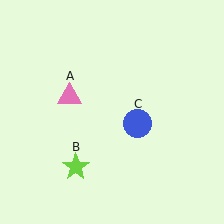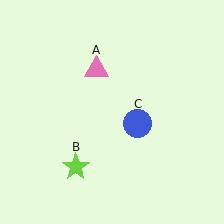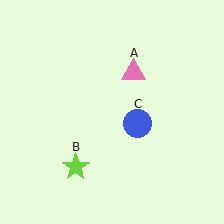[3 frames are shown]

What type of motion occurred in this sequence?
The pink triangle (object A) rotated clockwise around the center of the scene.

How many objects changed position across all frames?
1 object changed position: pink triangle (object A).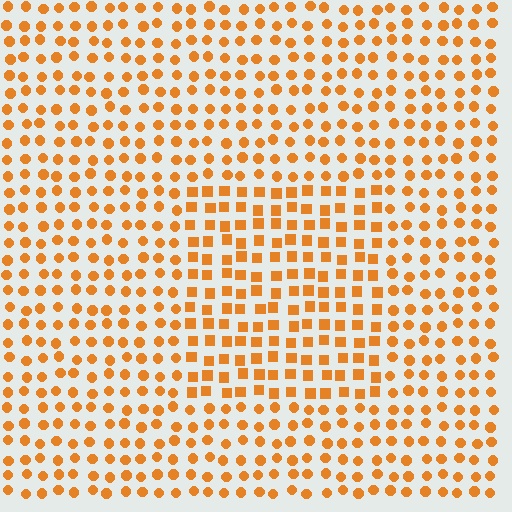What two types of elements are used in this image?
The image uses squares inside the rectangle region and circles outside it.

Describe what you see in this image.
The image is filled with small orange elements arranged in a uniform grid. A rectangle-shaped region contains squares, while the surrounding area contains circles. The boundary is defined purely by the change in element shape.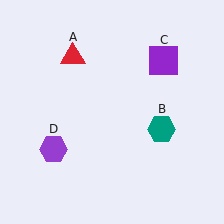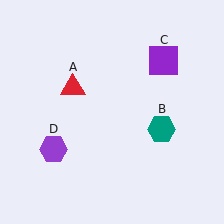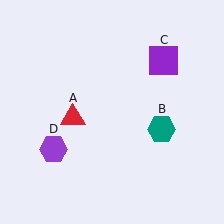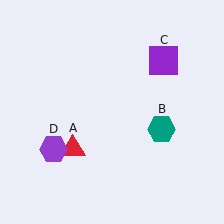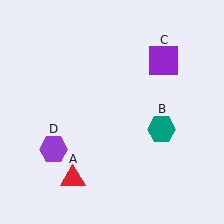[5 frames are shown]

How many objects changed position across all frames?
1 object changed position: red triangle (object A).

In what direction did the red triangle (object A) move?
The red triangle (object A) moved down.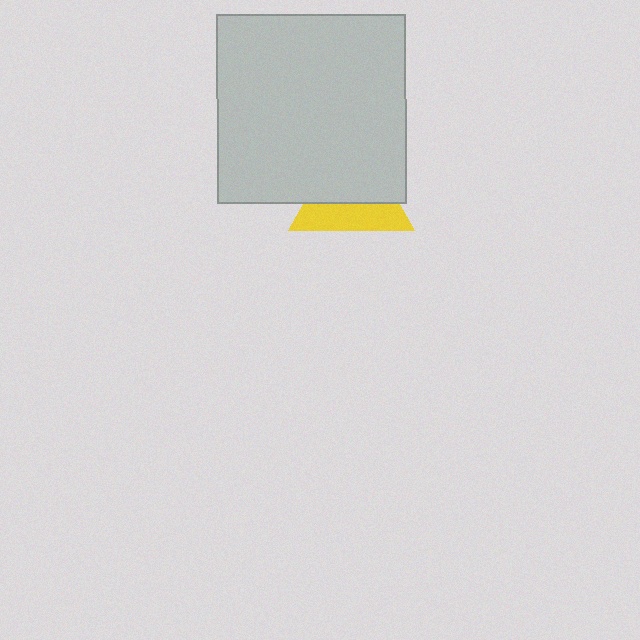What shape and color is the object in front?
The object in front is a light gray square.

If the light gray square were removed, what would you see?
You would see the complete yellow triangle.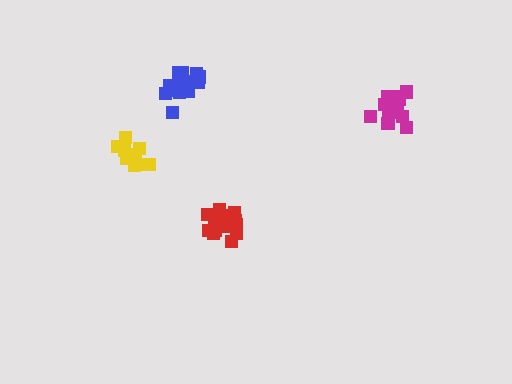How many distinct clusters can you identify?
There are 4 distinct clusters.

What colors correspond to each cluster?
The clusters are colored: blue, yellow, magenta, red.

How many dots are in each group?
Group 1: 14 dots, Group 2: 12 dots, Group 3: 15 dots, Group 4: 17 dots (58 total).